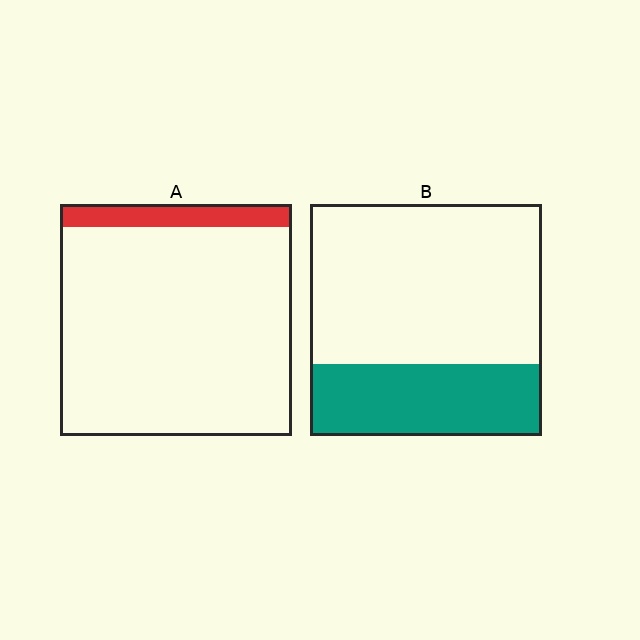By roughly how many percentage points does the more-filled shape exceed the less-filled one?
By roughly 20 percentage points (B over A).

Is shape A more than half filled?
No.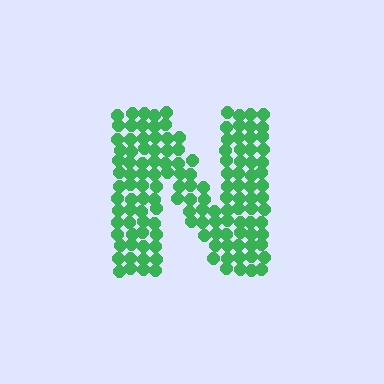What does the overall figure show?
The overall figure shows the letter N.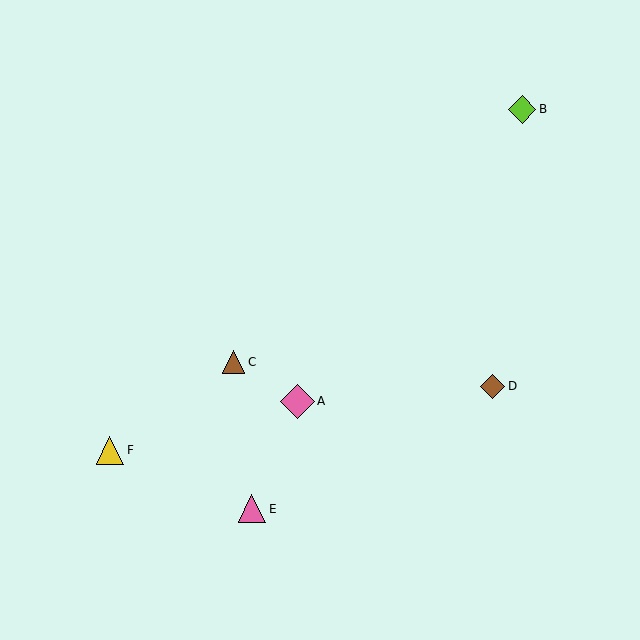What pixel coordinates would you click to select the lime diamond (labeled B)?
Click at (522, 109) to select the lime diamond B.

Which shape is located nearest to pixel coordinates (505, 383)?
The brown diamond (labeled D) at (493, 386) is nearest to that location.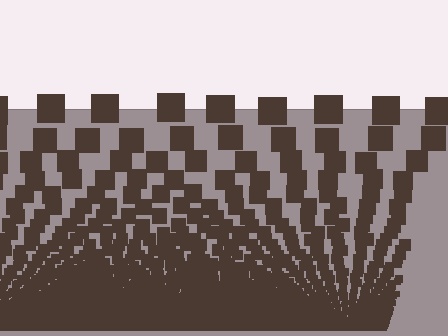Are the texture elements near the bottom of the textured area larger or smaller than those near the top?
Smaller. The gradient is inverted — elements near the bottom are smaller and denser.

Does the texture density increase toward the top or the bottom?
Density increases toward the bottom.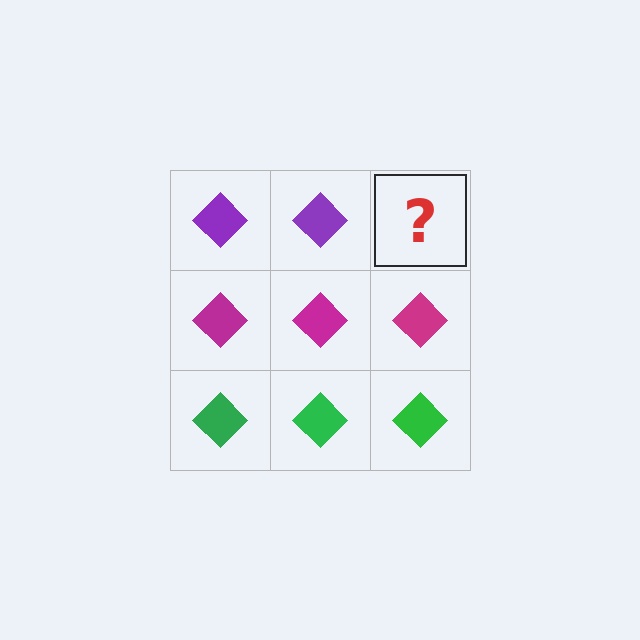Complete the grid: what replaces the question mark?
The question mark should be replaced with a purple diamond.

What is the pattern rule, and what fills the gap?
The rule is that each row has a consistent color. The gap should be filled with a purple diamond.